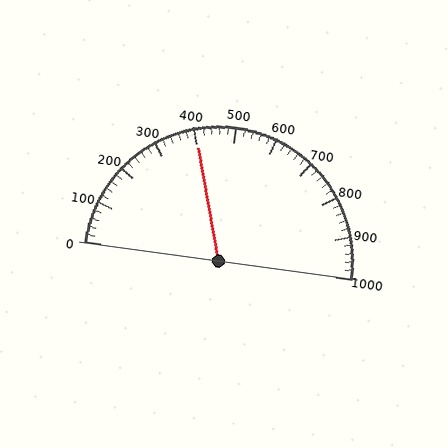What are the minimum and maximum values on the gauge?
The gauge ranges from 0 to 1000.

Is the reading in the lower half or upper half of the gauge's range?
The reading is in the lower half of the range (0 to 1000).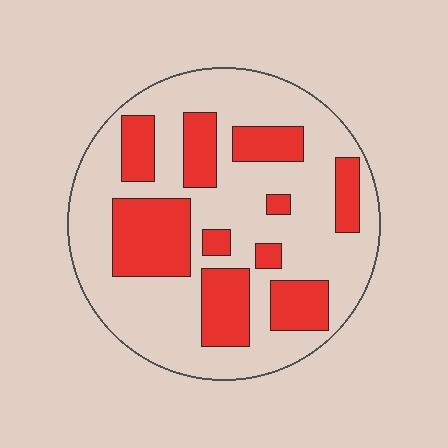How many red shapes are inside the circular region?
10.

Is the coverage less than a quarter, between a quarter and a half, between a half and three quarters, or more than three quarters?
Between a quarter and a half.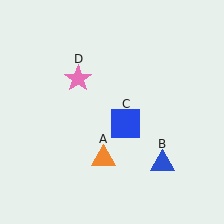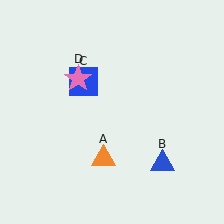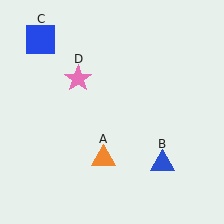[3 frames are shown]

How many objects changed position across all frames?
1 object changed position: blue square (object C).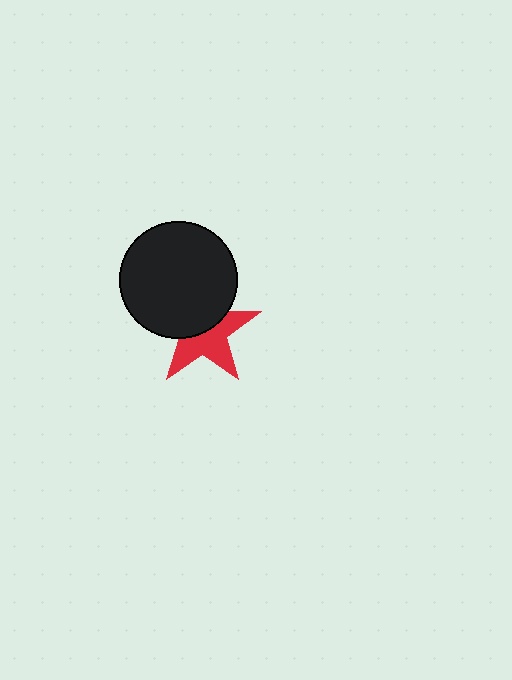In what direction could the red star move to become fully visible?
The red star could move down. That would shift it out from behind the black circle entirely.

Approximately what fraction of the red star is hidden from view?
Roughly 47% of the red star is hidden behind the black circle.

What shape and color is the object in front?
The object in front is a black circle.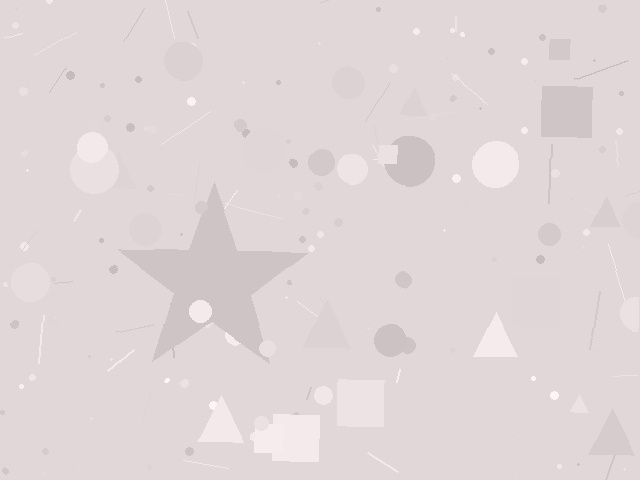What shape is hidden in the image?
A star is hidden in the image.